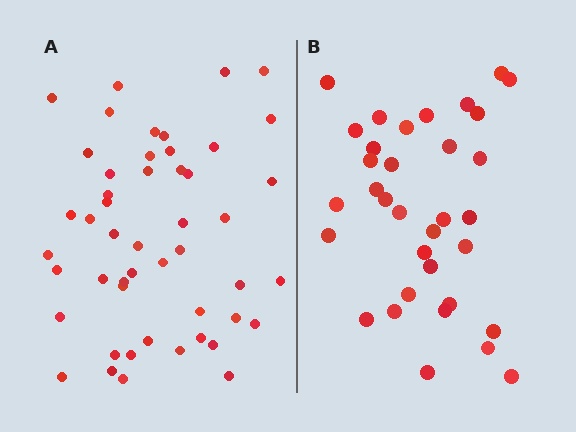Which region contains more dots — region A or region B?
Region A (the left region) has more dots.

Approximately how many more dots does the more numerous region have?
Region A has approximately 15 more dots than region B.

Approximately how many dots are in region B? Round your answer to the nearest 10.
About 30 dots. (The exact count is 34, which rounds to 30.)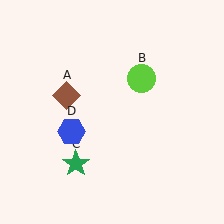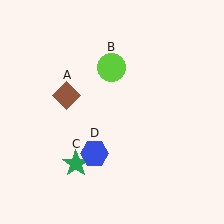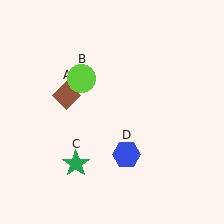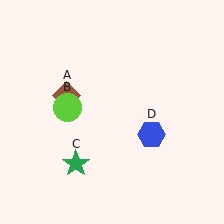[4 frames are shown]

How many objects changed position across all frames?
2 objects changed position: lime circle (object B), blue hexagon (object D).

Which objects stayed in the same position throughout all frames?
Brown diamond (object A) and green star (object C) remained stationary.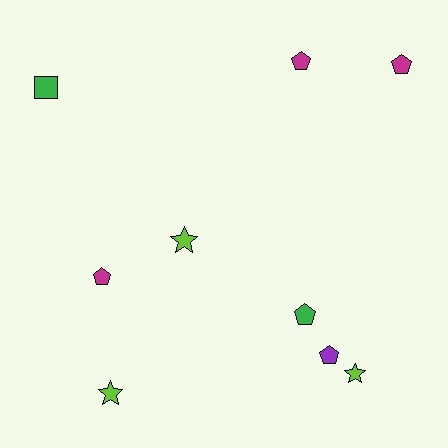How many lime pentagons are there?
There are no lime pentagons.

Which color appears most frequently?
Lime, with 3 objects.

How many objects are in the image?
There are 9 objects.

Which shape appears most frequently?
Pentagon, with 5 objects.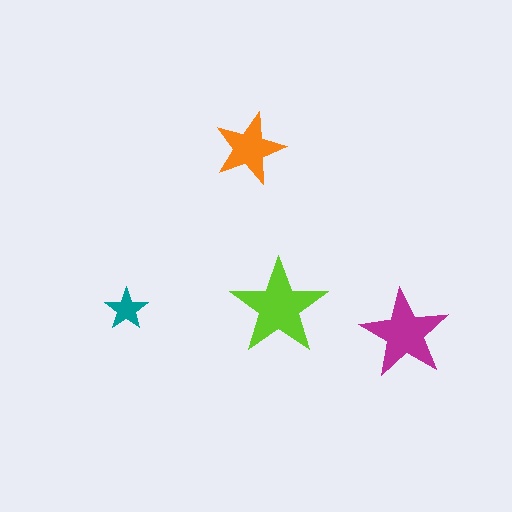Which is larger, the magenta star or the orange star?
The magenta one.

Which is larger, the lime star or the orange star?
The lime one.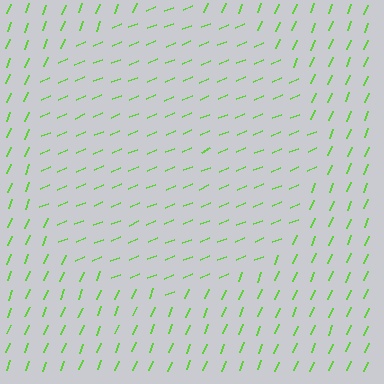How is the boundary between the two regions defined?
The boundary is defined purely by a change in line orientation (approximately 45 degrees difference). All lines are the same color and thickness.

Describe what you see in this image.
The image is filled with small lime line segments. A circle region in the image has lines oriented differently from the surrounding lines, creating a visible texture boundary.